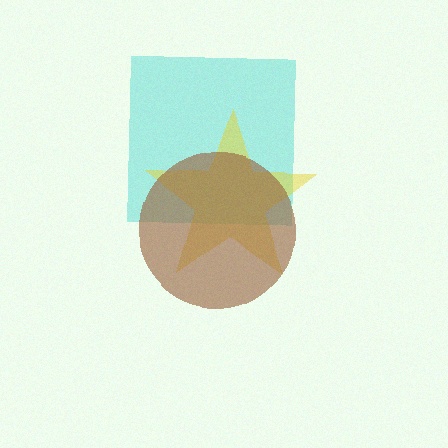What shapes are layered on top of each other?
The layered shapes are: a cyan square, a yellow star, a brown circle.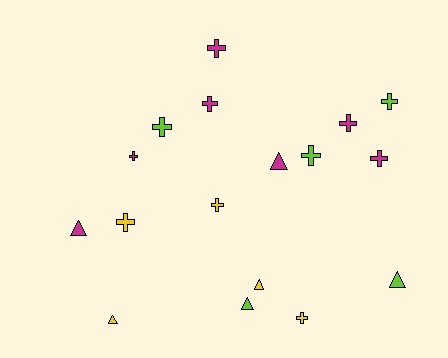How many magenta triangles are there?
There are 2 magenta triangles.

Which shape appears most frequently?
Cross, with 11 objects.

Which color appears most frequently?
Magenta, with 7 objects.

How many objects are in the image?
There are 17 objects.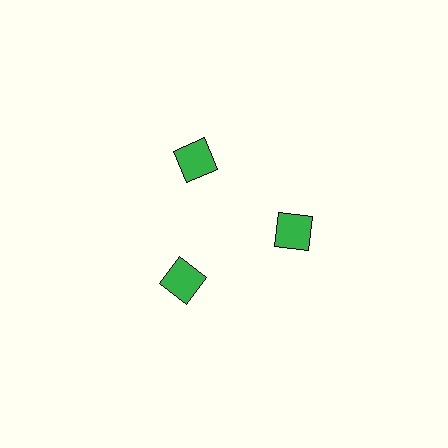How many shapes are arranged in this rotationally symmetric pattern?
There are 3 shapes, arranged in 3 groups of 1.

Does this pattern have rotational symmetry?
Yes, this pattern has 3-fold rotational symmetry. It looks the same after rotating 120 degrees around the center.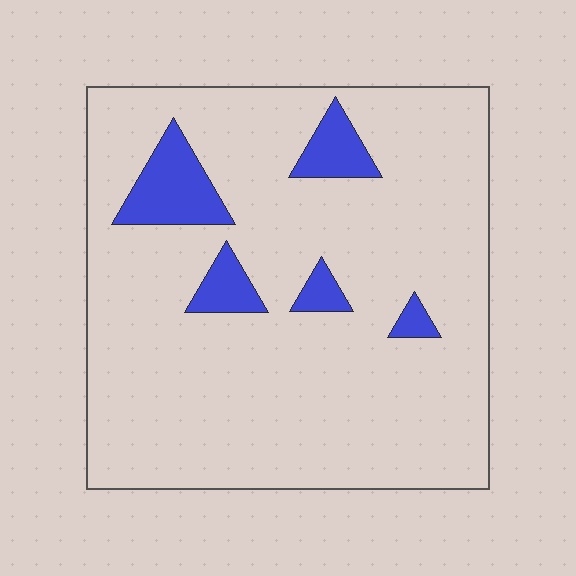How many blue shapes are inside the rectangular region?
5.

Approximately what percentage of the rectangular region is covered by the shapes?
Approximately 10%.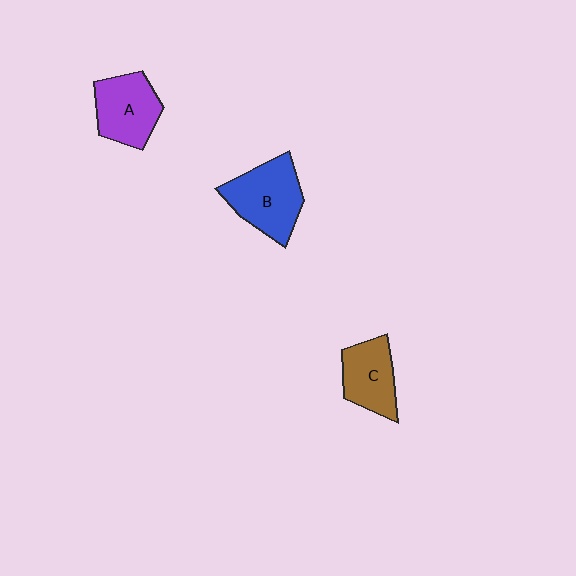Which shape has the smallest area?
Shape C (brown).